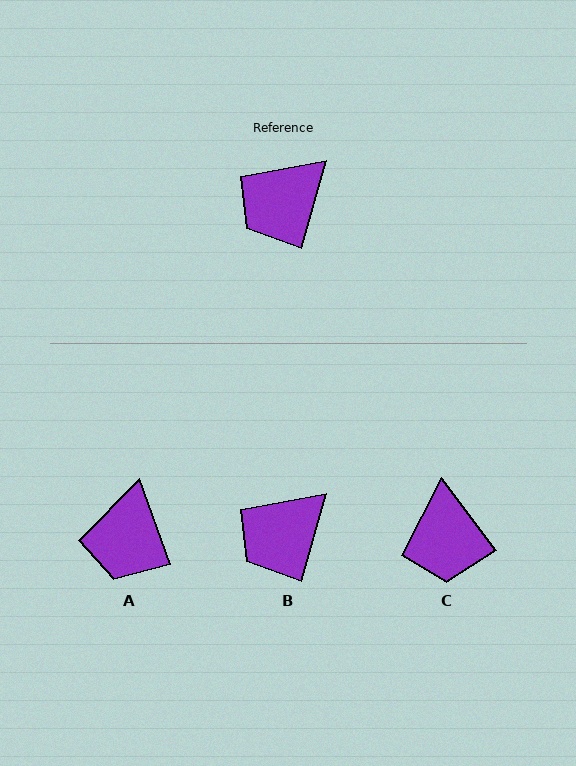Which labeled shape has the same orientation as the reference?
B.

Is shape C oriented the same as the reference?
No, it is off by about 52 degrees.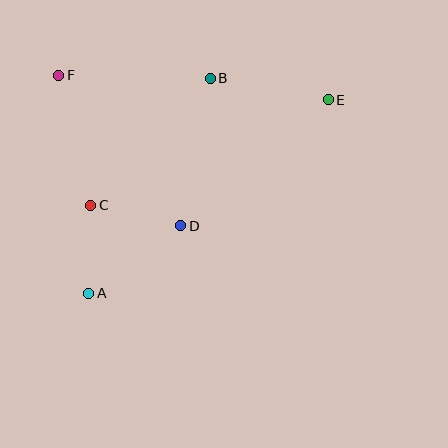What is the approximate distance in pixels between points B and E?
The distance between B and E is approximately 120 pixels.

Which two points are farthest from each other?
Points A and E are farthest from each other.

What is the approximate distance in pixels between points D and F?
The distance between D and F is approximately 194 pixels.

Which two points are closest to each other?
Points A and C are closest to each other.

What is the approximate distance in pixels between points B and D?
The distance between B and D is approximately 151 pixels.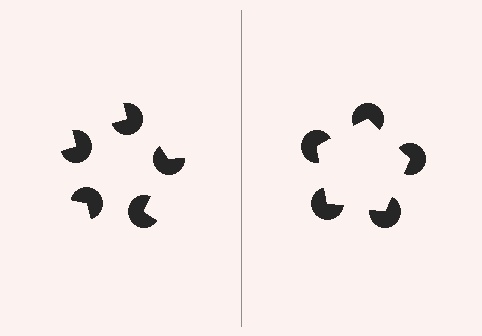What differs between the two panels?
The pac-man discs are positioned identically on both sides; only the wedge orientations differ. On the right they align to a pentagon; on the left they are misaligned.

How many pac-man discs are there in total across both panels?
10 — 5 on each side.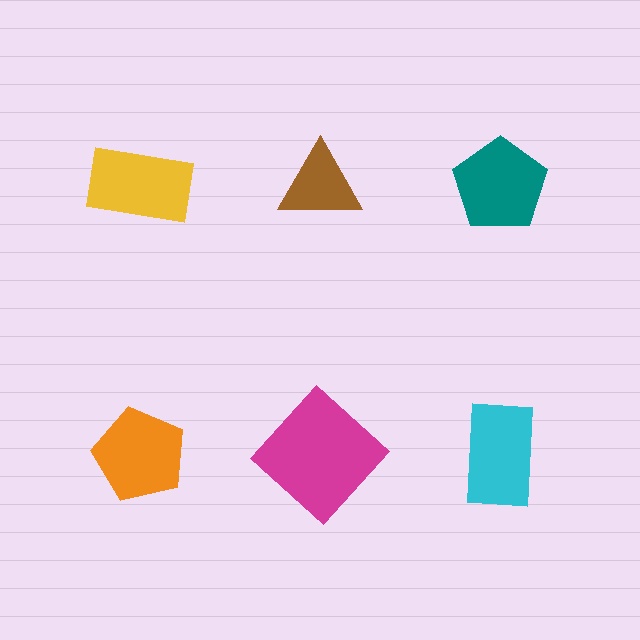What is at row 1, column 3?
A teal pentagon.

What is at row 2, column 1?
An orange pentagon.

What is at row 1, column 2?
A brown triangle.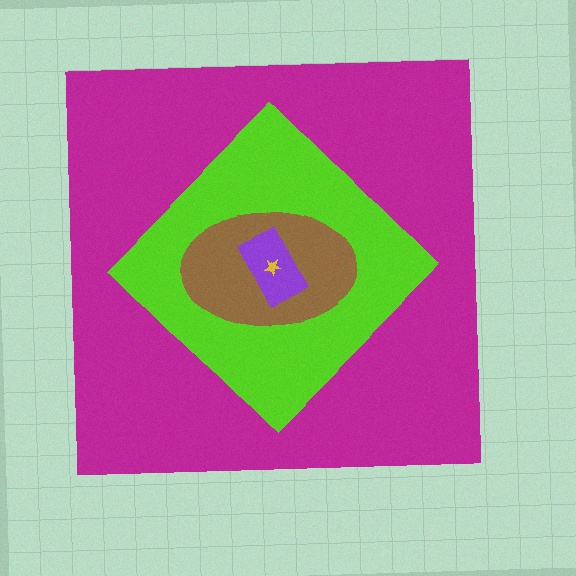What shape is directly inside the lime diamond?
The brown ellipse.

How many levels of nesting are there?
5.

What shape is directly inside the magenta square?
The lime diamond.